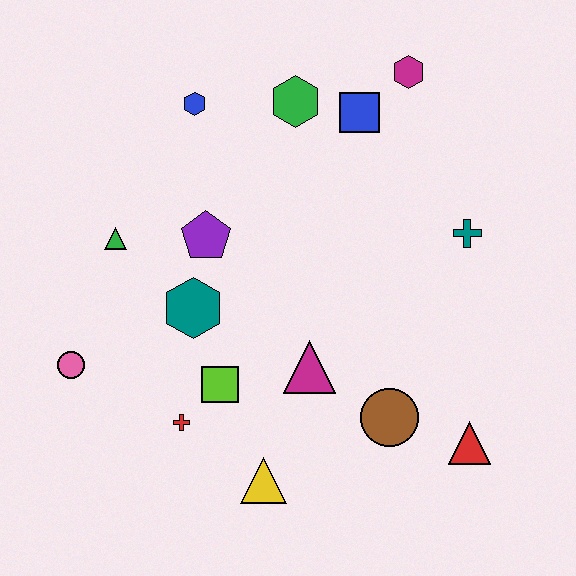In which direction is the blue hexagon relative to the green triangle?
The blue hexagon is above the green triangle.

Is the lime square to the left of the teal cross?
Yes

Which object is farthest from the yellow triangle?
The magenta hexagon is farthest from the yellow triangle.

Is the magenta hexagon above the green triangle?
Yes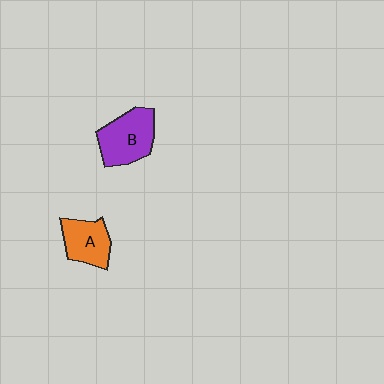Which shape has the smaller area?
Shape A (orange).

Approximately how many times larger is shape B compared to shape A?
Approximately 1.3 times.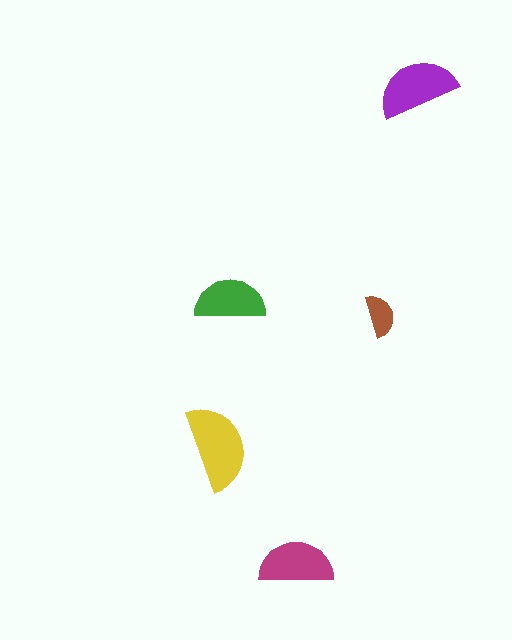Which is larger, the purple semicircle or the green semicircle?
The purple one.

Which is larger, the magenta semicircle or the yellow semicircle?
The yellow one.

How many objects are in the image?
There are 5 objects in the image.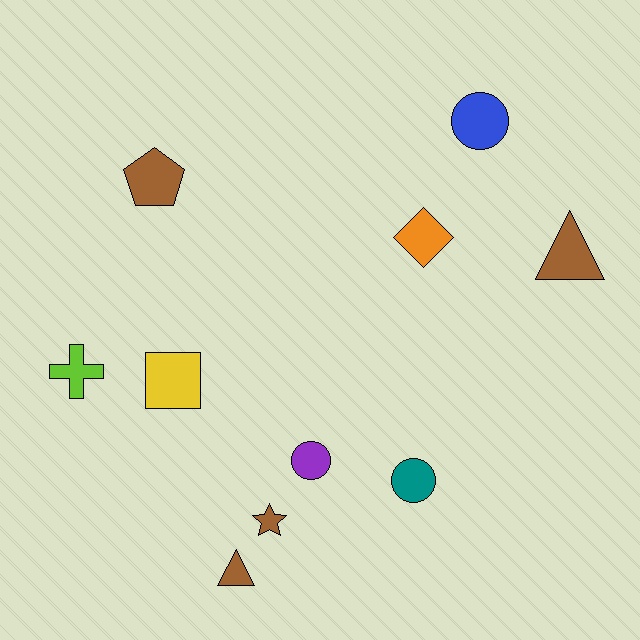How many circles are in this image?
There are 3 circles.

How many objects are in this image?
There are 10 objects.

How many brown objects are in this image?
There are 4 brown objects.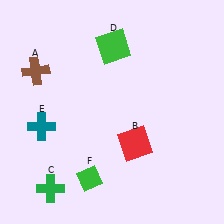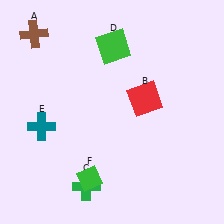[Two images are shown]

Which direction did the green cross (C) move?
The green cross (C) moved right.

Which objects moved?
The objects that moved are: the brown cross (A), the red square (B), the green cross (C).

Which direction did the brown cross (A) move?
The brown cross (A) moved up.